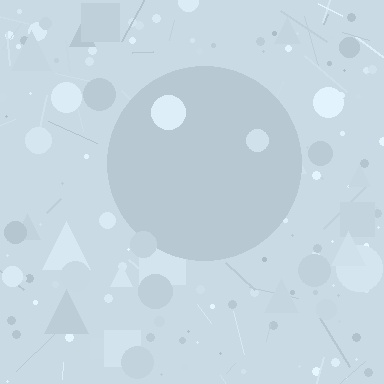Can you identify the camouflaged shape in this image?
The camouflaged shape is a circle.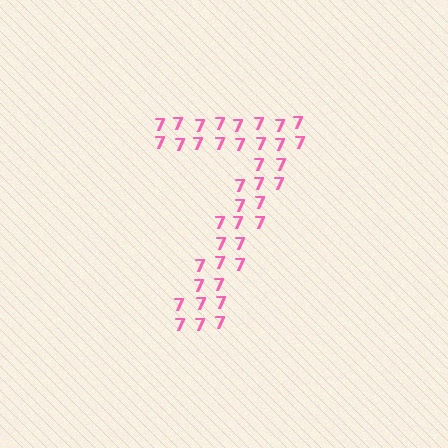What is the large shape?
The large shape is the digit 7.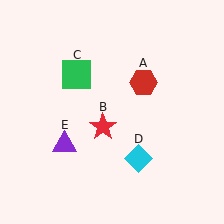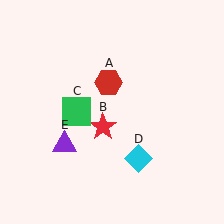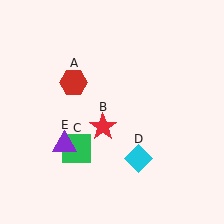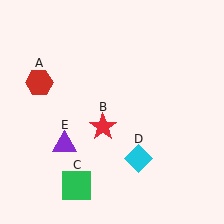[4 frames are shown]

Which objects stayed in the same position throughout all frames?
Red star (object B) and cyan diamond (object D) and purple triangle (object E) remained stationary.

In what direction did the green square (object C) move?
The green square (object C) moved down.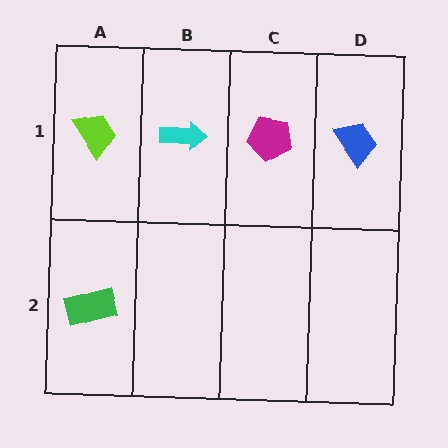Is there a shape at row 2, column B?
No, that cell is empty.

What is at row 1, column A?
A lime trapezoid.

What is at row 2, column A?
A green rectangle.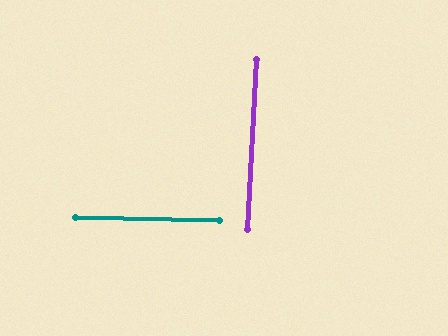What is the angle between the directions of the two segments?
Approximately 88 degrees.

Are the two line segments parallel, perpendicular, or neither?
Perpendicular — they meet at approximately 88°.